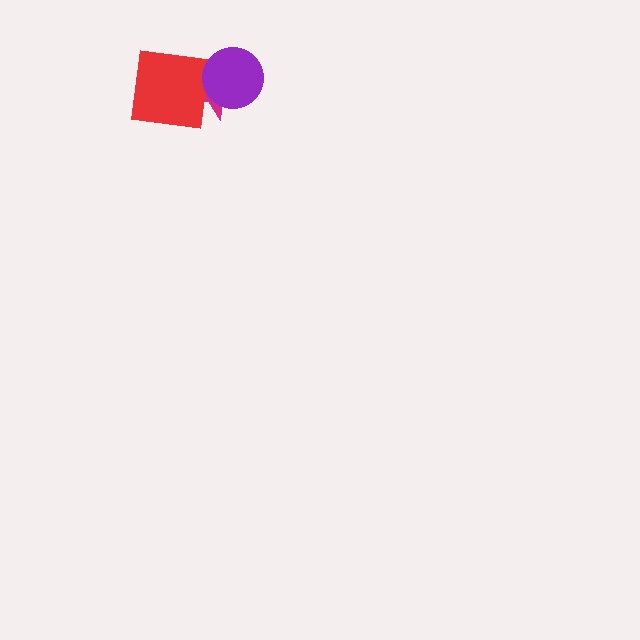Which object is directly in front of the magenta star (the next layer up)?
The red square is directly in front of the magenta star.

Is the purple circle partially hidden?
No, no other shape covers it.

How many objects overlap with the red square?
2 objects overlap with the red square.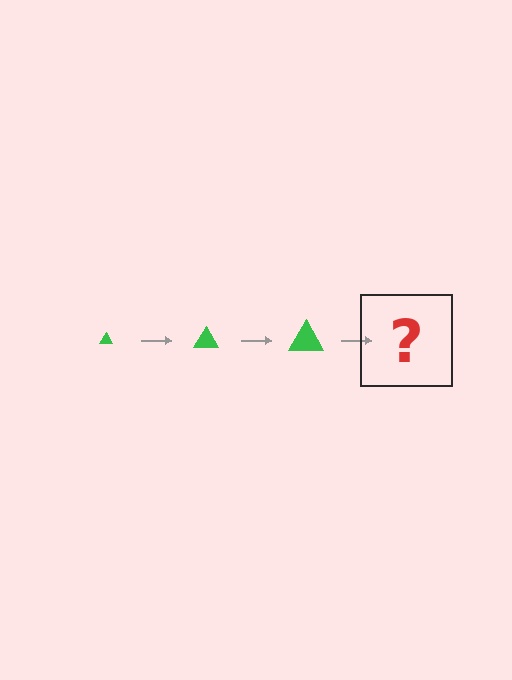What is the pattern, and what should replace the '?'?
The pattern is that the triangle gets progressively larger each step. The '?' should be a green triangle, larger than the previous one.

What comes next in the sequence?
The next element should be a green triangle, larger than the previous one.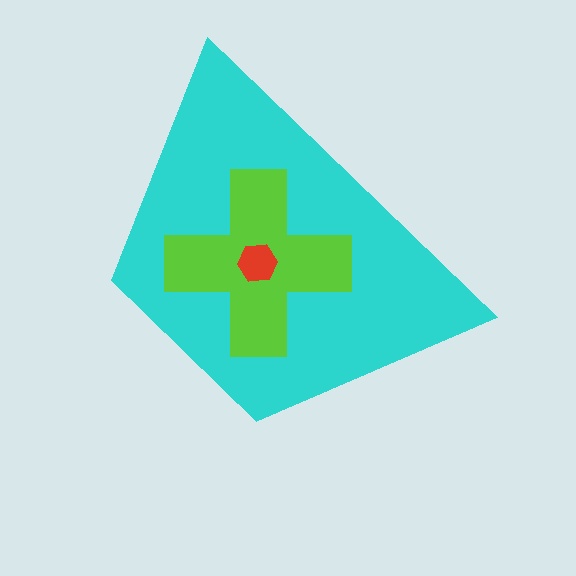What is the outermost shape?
The cyan trapezoid.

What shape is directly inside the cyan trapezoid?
The lime cross.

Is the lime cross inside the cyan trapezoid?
Yes.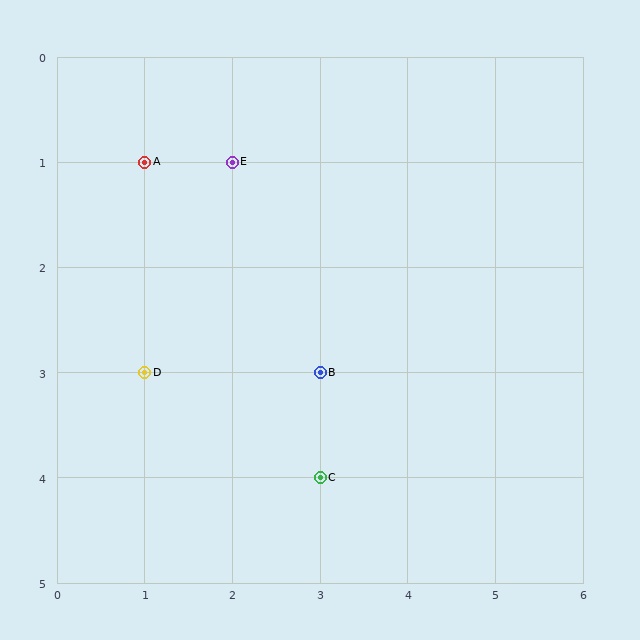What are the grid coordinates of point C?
Point C is at grid coordinates (3, 4).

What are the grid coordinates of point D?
Point D is at grid coordinates (1, 3).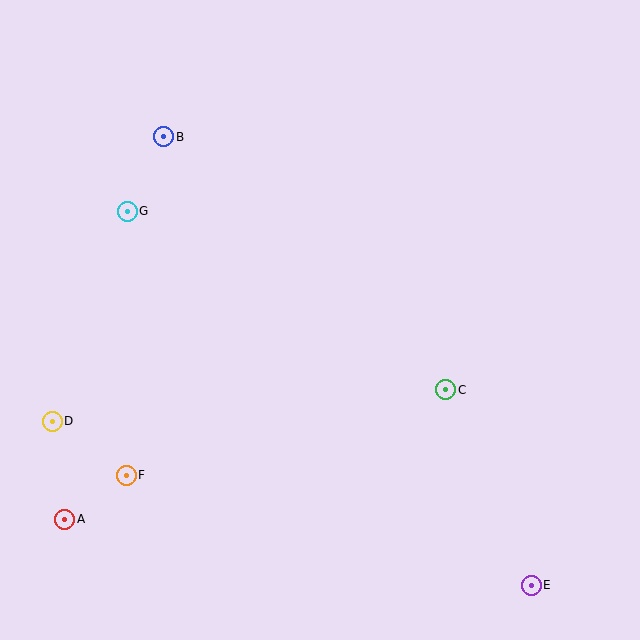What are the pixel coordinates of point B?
Point B is at (164, 137).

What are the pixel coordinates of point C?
Point C is at (446, 390).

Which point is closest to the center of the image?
Point C at (446, 390) is closest to the center.